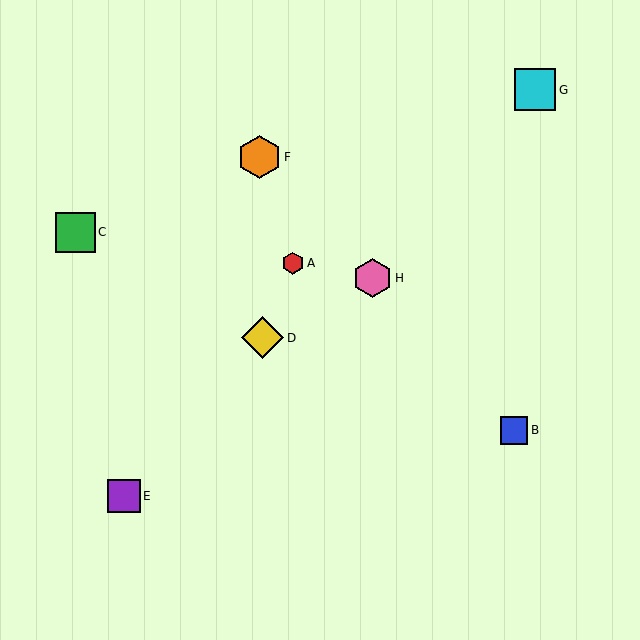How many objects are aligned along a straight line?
3 objects (B, F, H) are aligned along a straight line.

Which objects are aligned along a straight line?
Objects B, F, H are aligned along a straight line.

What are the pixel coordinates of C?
Object C is at (76, 232).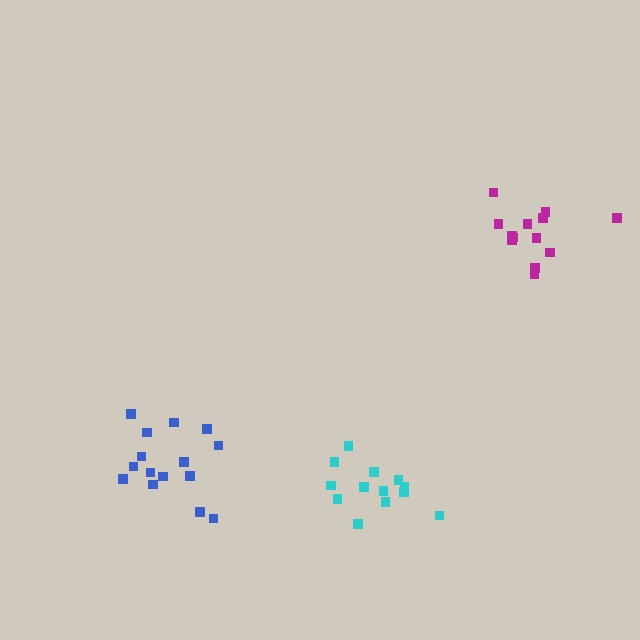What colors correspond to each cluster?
The clusters are colored: cyan, magenta, blue.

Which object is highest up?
The magenta cluster is topmost.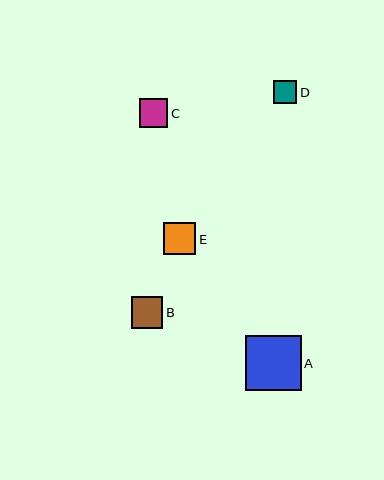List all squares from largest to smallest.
From largest to smallest: A, E, B, C, D.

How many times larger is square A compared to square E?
Square A is approximately 1.7 times the size of square E.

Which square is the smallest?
Square D is the smallest with a size of approximately 23 pixels.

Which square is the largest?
Square A is the largest with a size of approximately 55 pixels.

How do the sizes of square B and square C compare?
Square B and square C are approximately the same size.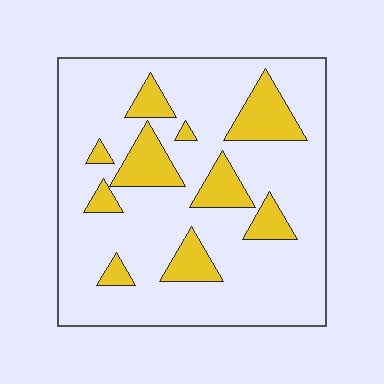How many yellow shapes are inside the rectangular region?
10.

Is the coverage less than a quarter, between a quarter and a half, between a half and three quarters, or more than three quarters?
Less than a quarter.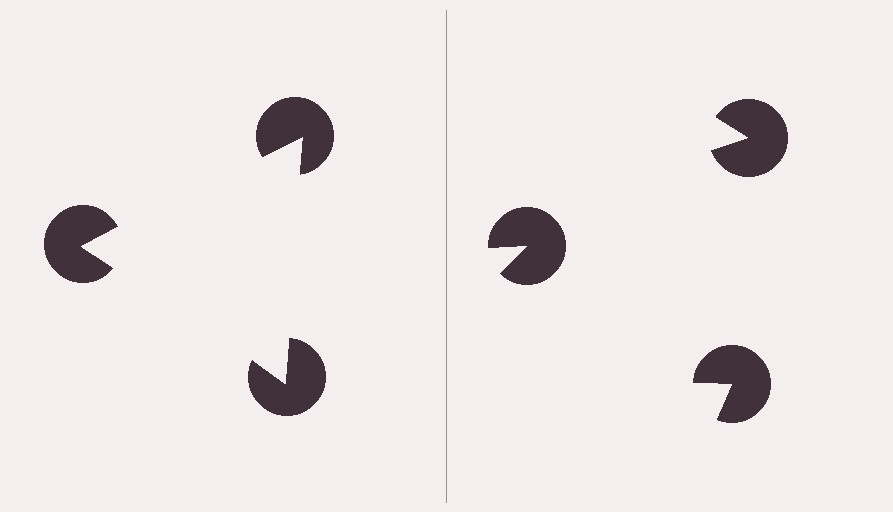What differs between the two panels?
The pac-man discs are positioned identically on both sides; only the wedge orientations differ. On the left they align to a triangle; on the right they are misaligned.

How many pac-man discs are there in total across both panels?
6 — 3 on each side.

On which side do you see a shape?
An illusory triangle appears on the left side. On the right side the wedge cuts are rotated, so no coherent shape forms.